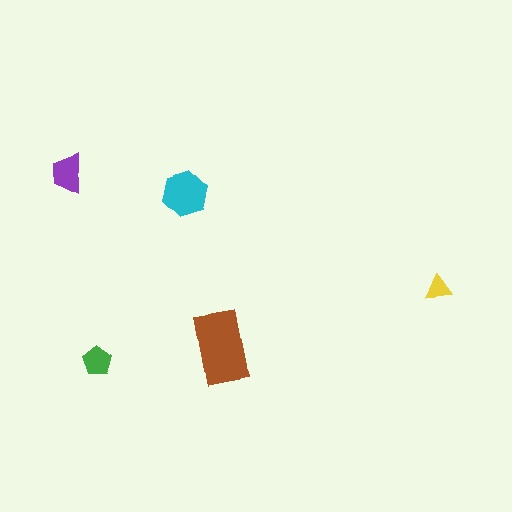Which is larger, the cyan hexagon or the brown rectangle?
The brown rectangle.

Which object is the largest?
The brown rectangle.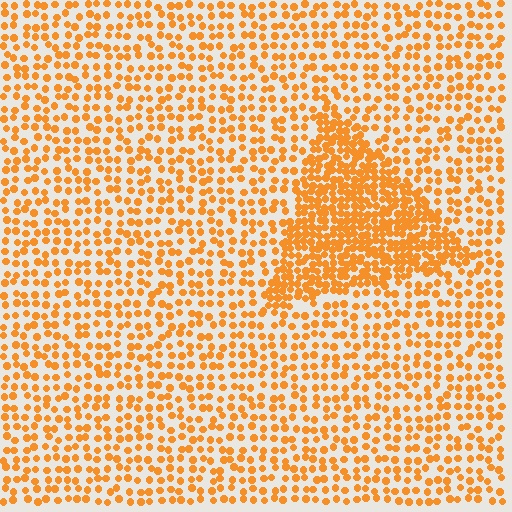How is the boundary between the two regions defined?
The boundary is defined by a change in element density (approximately 2.2x ratio). All elements are the same color, size, and shape.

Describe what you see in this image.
The image contains small orange elements arranged at two different densities. A triangle-shaped region is visible where the elements are more densely packed than the surrounding area.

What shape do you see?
I see a triangle.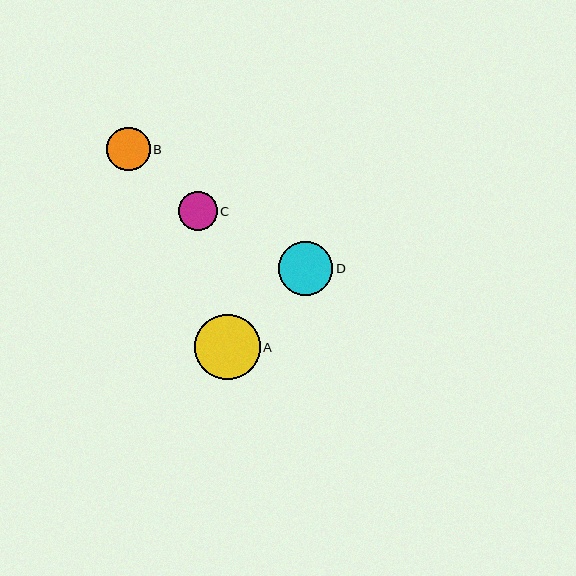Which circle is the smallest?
Circle C is the smallest with a size of approximately 39 pixels.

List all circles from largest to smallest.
From largest to smallest: A, D, B, C.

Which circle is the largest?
Circle A is the largest with a size of approximately 66 pixels.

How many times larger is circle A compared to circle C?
Circle A is approximately 1.7 times the size of circle C.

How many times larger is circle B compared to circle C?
Circle B is approximately 1.1 times the size of circle C.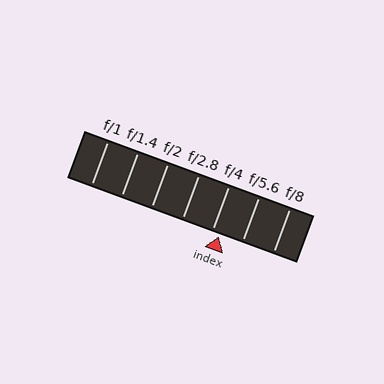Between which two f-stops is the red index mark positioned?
The index mark is between f/4 and f/5.6.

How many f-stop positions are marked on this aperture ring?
There are 7 f-stop positions marked.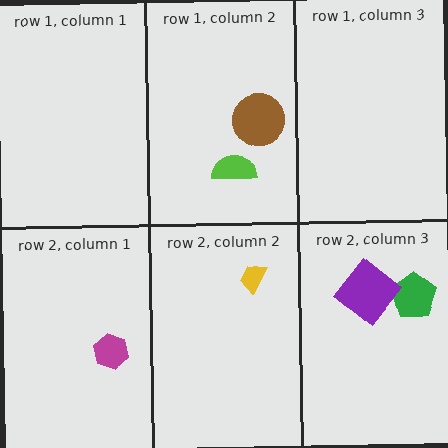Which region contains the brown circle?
The row 1, column 2 region.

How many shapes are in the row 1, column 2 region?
2.